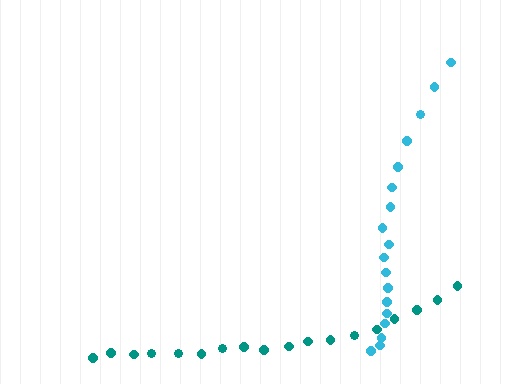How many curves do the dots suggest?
There are 2 distinct paths.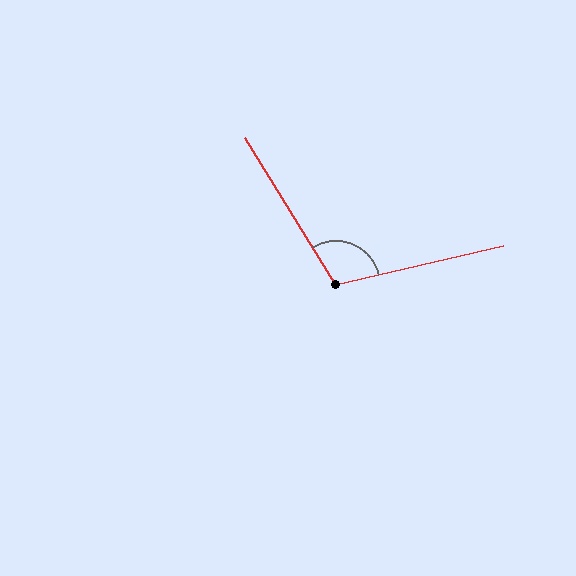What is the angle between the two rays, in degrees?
Approximately 108 degrees.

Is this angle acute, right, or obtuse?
It is obtuse.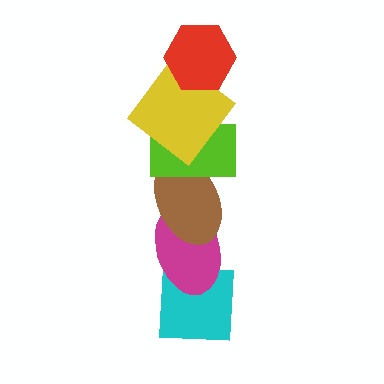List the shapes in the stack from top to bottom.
From top to bottom: the red hexagon, the yellow diamond, the lime rectangle, the brown ellipse, the magenta ellipse, the cyan square.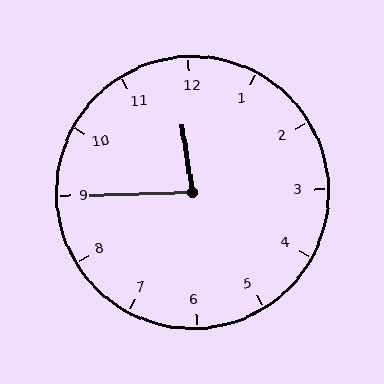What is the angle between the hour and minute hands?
Approximately 82 degrees.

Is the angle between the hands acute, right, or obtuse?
It is acute.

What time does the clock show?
11:45.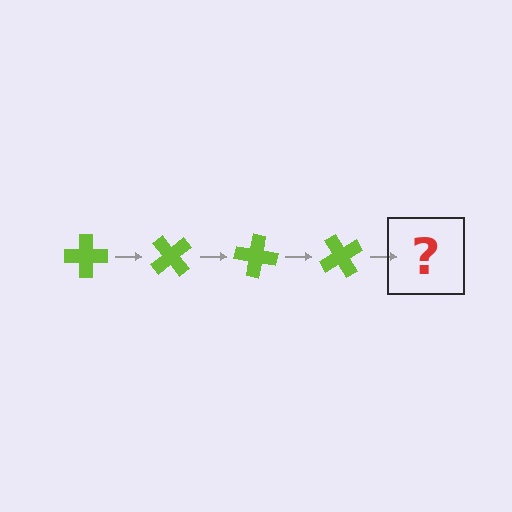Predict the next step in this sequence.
The next step is a lime cross rotated 200 degrees.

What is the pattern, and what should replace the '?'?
The pattern is that the cross rotates 50 degrees each step. The '?' should be a lime cross rotated 200 degrees.